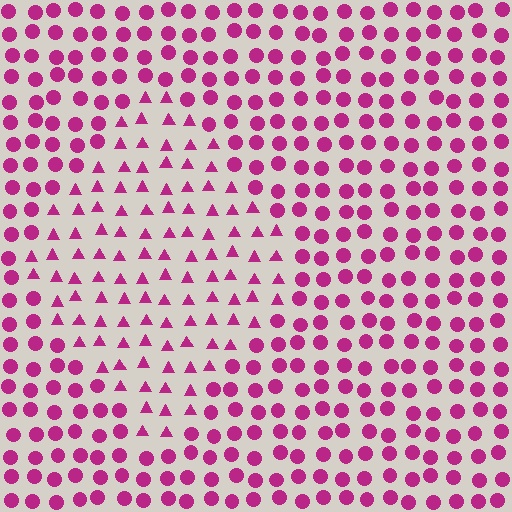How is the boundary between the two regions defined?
The boundary is defined by a change in element shape: triangles inside vs. circles outside. All elements share the same color and spacing.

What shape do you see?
I see a diamond.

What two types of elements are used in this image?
The image uses triangles inside the diamond region and circles outside it.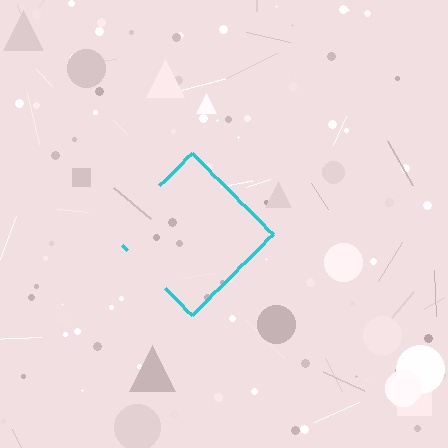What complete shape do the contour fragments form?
The contour fragments form a diamond.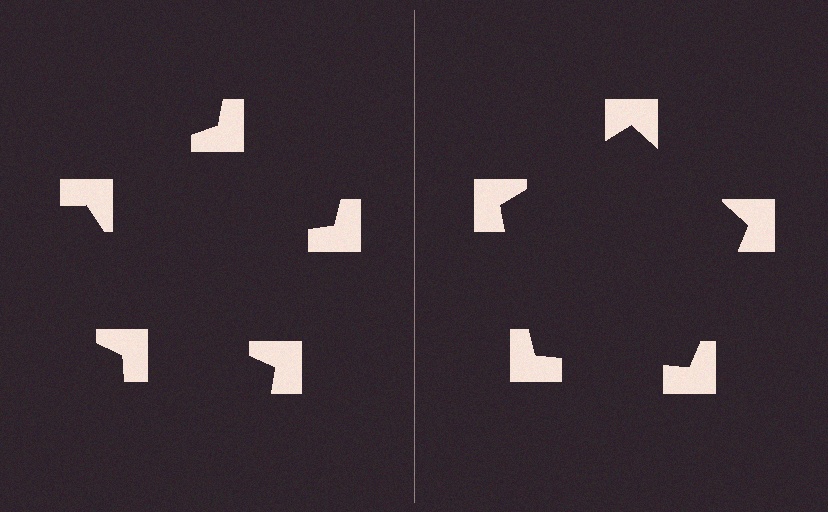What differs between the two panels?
The notched squares are positioned identically on both sides; only the wedge orientations differ. On the right they align to a pentagon; on the left they are misaligned.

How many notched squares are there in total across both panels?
10 — 5 on each side.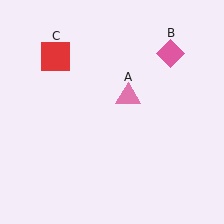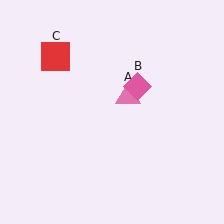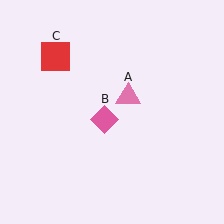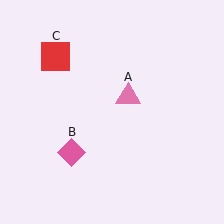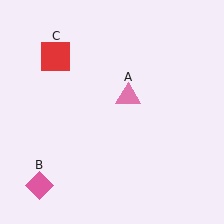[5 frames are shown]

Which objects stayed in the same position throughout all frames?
Pink triangle (object A) and red square (object C) remained stationary.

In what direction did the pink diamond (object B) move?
The pink diamond (object B) moved down and to the left.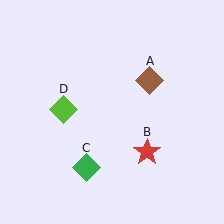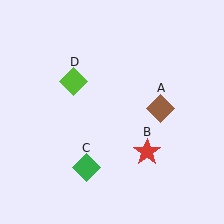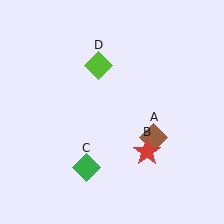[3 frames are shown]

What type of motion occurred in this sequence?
The brown diamond (object A), lime diamond (object D) rotated clockwise around the center of the scene.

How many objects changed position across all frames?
2 objects changed position: brown diamond (object A), lime diamond (object D).